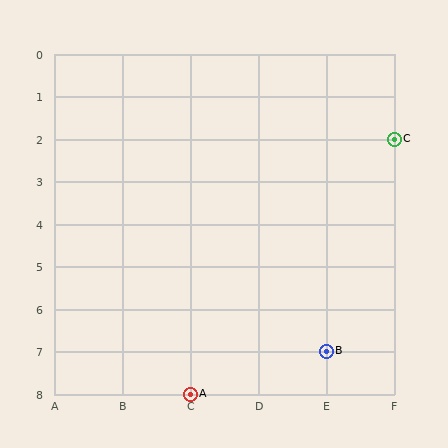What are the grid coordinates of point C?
Point C is at grid coordinates (F, 2).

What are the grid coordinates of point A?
Point A is at grid coordinates (C, 8).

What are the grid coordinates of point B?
Point B is at grid coordinates (E, 7).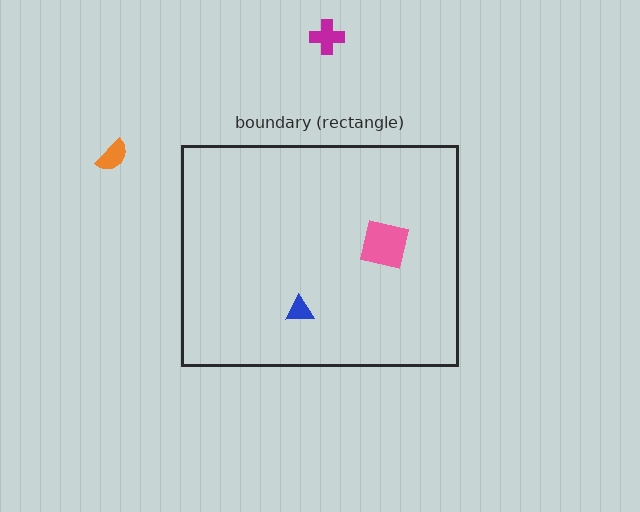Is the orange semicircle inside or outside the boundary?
Outside.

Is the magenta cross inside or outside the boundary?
Outside.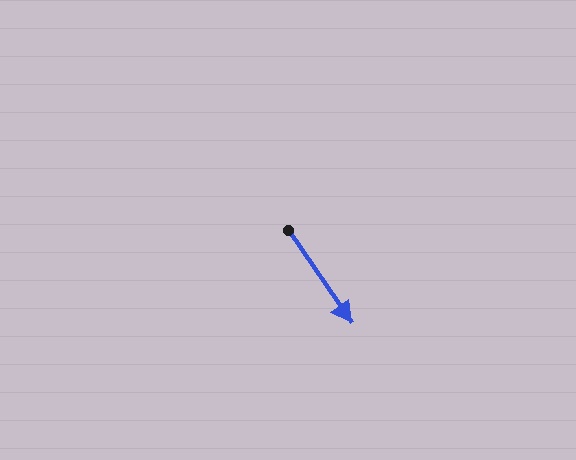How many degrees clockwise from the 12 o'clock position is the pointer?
Approximately 146 degrees.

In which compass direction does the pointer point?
Southeast.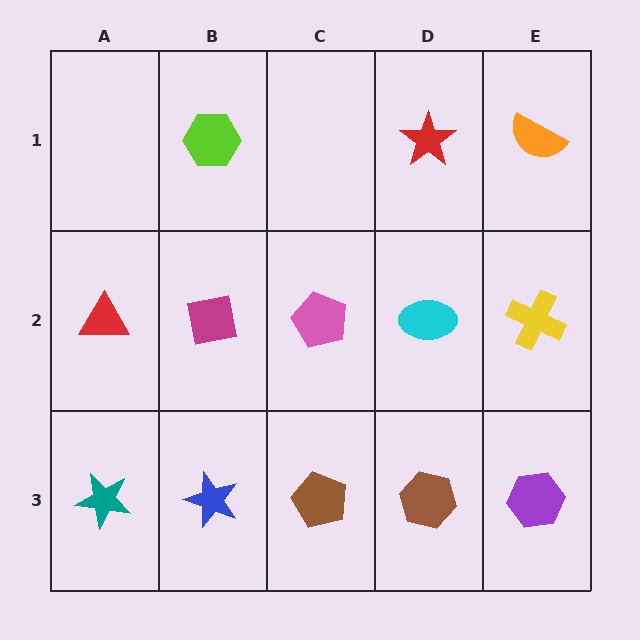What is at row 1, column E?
An orange semicircle.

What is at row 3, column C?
A brown pentagon.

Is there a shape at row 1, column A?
No, that cell is empty.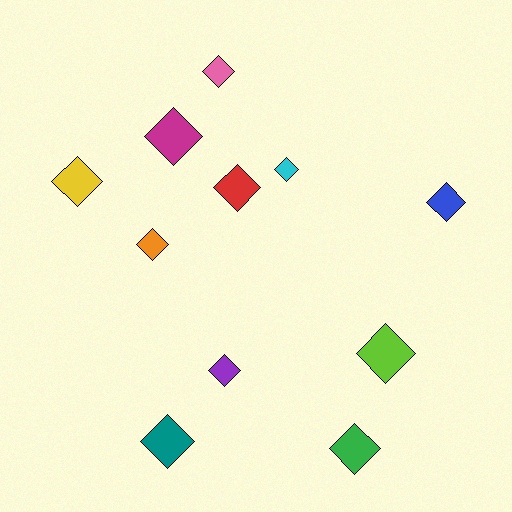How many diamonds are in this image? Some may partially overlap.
There are 11 diamonds.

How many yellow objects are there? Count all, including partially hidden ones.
There is 1 yellow object.